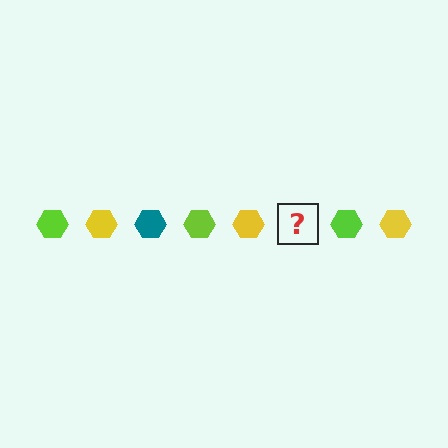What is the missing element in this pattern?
The missing element is a teal hexagon.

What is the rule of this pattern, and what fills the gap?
The rule is that the pattern cycles through lime, yellow, teal hexagons. The gap should be filled with a teal hexagon.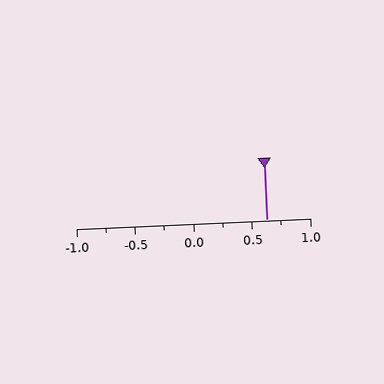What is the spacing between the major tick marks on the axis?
The major ticks are spaced 0.5 apart.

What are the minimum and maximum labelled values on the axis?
The axis runs from -1.0 to 1.0.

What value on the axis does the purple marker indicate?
The marker indicates approximately 0.62.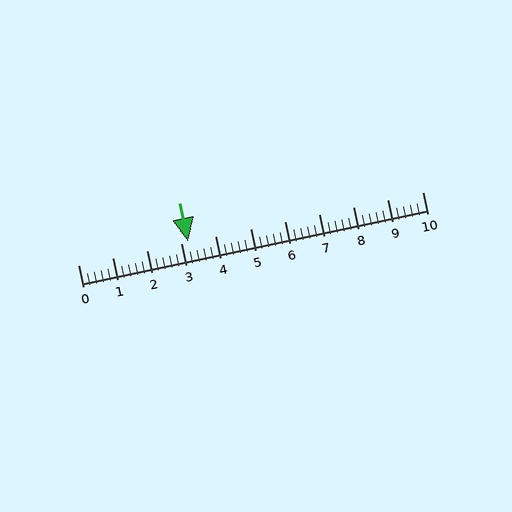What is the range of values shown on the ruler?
The ruler shows values from 0 to 10.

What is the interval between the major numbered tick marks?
The major tick marks are spaced 1 units apart.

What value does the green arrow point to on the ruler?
The green arrow points to approximately 3.2.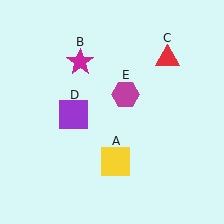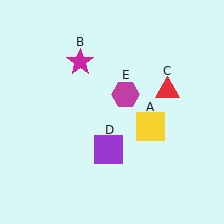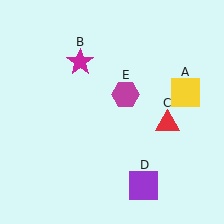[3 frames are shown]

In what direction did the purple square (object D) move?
The purple square (object D) moved down and to the right.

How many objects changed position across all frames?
3 objects changed position: yellow square (object A), red triangle (object C), purple square (object D).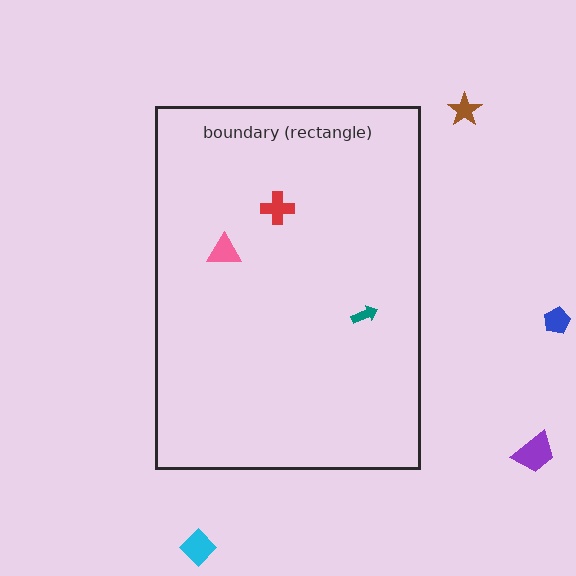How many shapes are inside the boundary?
3 inside, 4 outside.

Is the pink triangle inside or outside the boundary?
Inside.